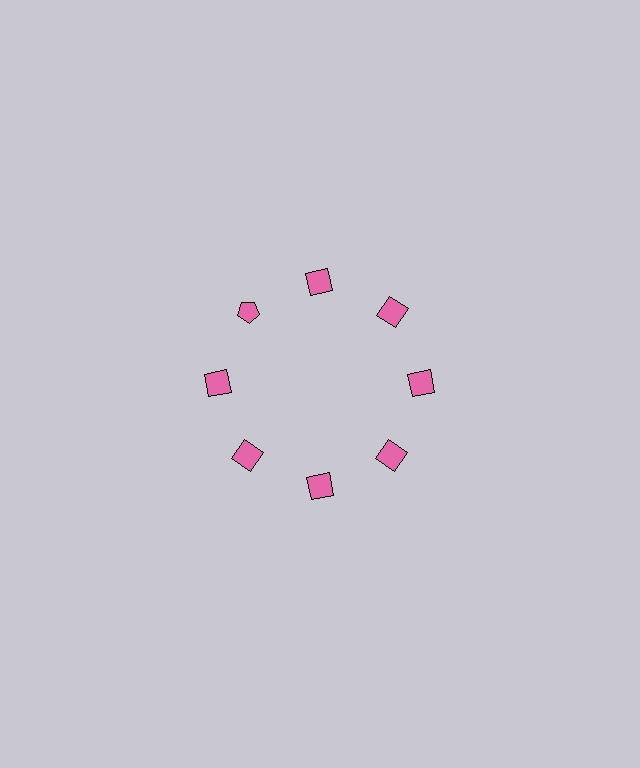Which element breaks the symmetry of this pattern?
The pink pentagon at roughly the 10 o'clock position breaks the symmetry. All other shapes are pink squares.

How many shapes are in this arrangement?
There are 8 shapes arranged in a ring pattern.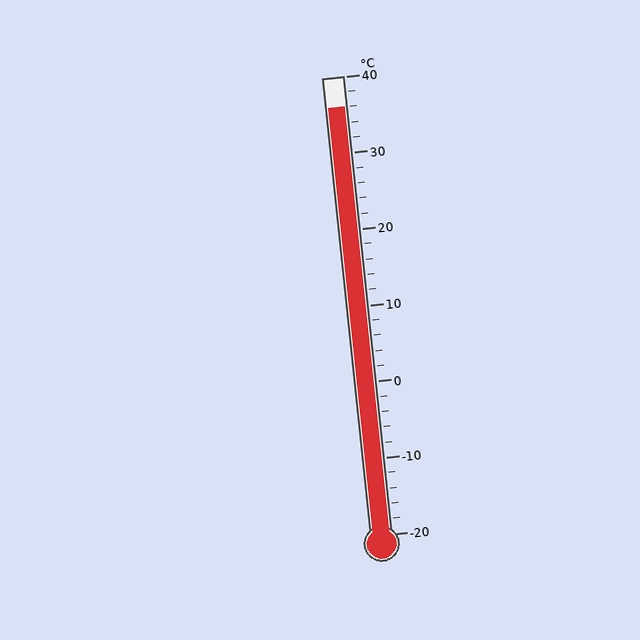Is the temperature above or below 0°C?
The temperature is above 0°C.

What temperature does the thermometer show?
The thermometer shows approximately 36°C.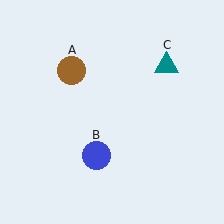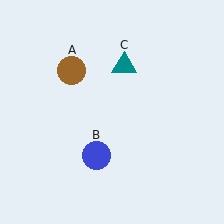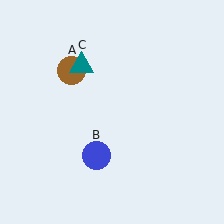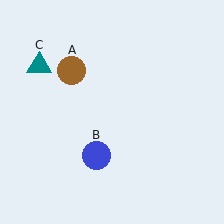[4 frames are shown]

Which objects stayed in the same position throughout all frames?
Brown circle (object A) and blue circle (object B) remained stationary.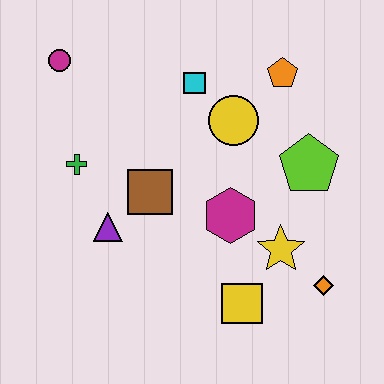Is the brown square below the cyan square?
Yes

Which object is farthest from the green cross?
The orange diamond is farthest from the green cross.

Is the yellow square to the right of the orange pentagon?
No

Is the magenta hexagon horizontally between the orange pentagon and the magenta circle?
Yes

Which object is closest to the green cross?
The purple triangle is closest to the green cross.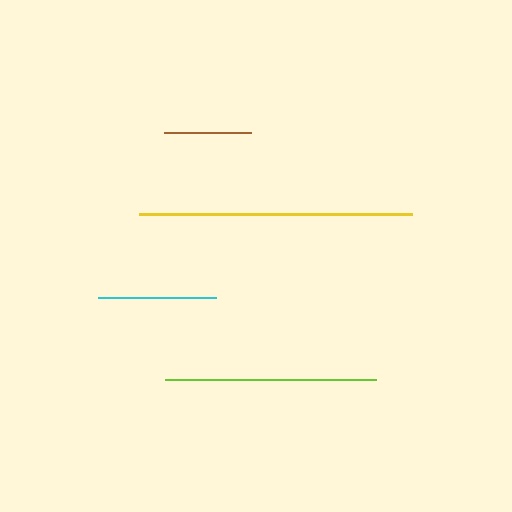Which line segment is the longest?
The yellow line is the longest at approximately 273 pixels.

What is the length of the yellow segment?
The yellow segment is approximately 273 pixels long.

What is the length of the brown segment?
The brown segment is approximately 87 pixels long.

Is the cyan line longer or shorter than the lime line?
The lime line is longer than the cyan line.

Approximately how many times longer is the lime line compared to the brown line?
The lime line is approximately 2.4 times the length of the brown line.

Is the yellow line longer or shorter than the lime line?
The yellow line is longer than the lime line.